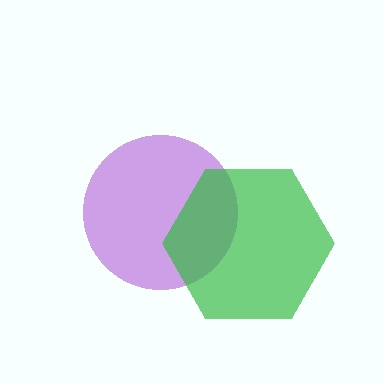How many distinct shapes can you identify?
There are 2 distinct shapes: a purple circle, a green hexagon.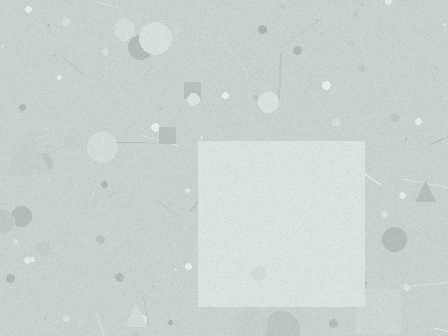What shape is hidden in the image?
A square is hidden in the image.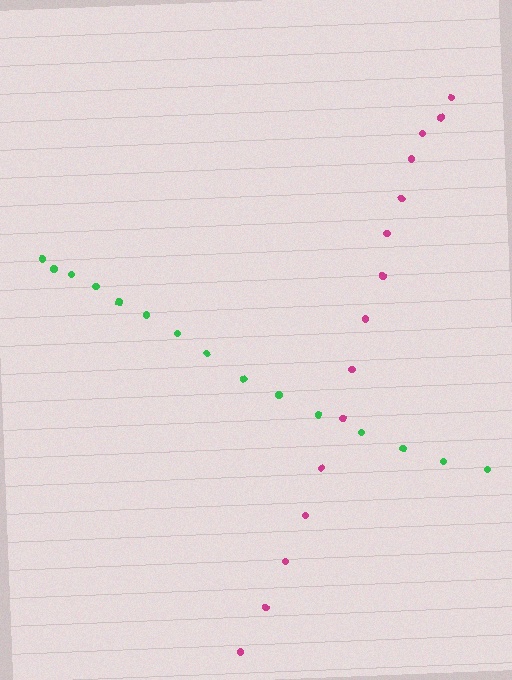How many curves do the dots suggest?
There are 2 distinct paths.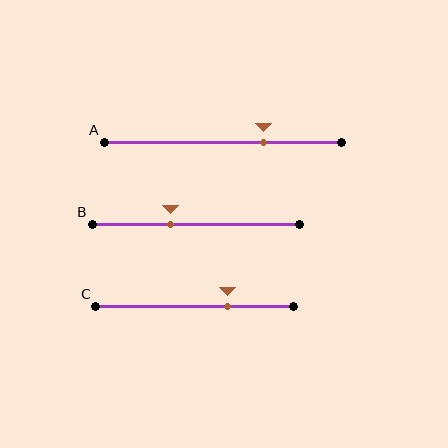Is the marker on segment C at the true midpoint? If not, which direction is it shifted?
No, the marker on segment C is shifted to the right by about 16% of the segment length.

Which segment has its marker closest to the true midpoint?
Segment B has its marker closest to the true midpoint.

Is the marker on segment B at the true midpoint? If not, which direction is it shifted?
No, the marker on segment B is shifted to the left by about 13% of the segment length.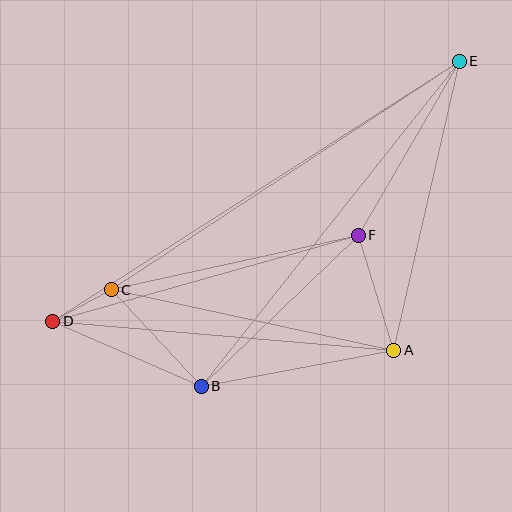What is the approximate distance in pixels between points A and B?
The distance between A and B is approximately 196 pixels.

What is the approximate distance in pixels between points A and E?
The distance between A and E is approximately 296 pixels.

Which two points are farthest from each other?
Points D and E are farthest from each other.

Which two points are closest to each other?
Points C and D are closest to each other.